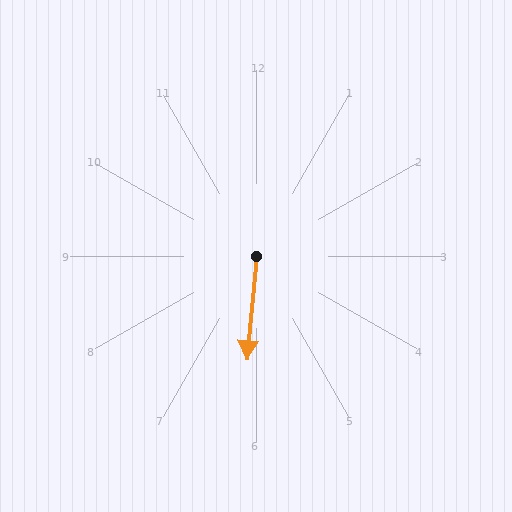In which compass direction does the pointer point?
South.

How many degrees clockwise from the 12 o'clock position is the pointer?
Approximately 185 degrees.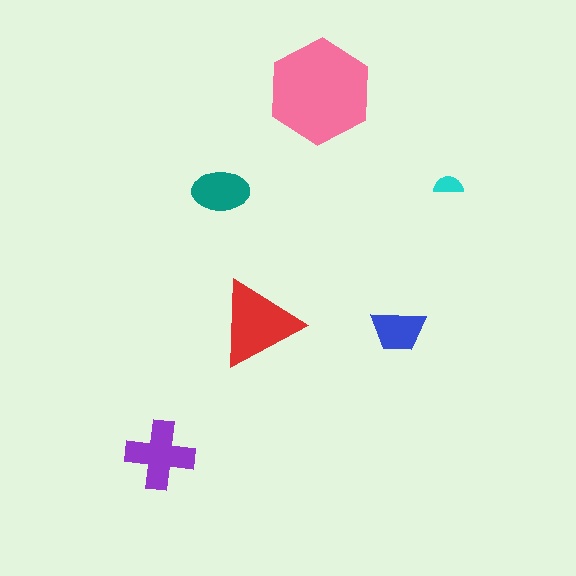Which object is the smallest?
The cyan semicircle.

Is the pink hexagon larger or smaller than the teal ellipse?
Larger.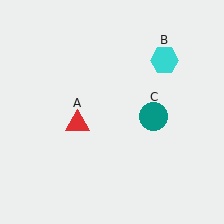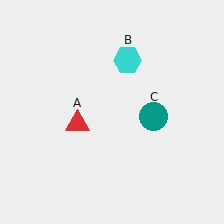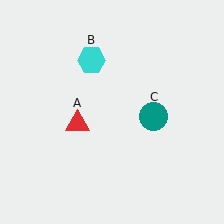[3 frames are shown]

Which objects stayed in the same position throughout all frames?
Red triangle (object A) and teal circle (object C) remained stationary.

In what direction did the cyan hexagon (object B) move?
The cyan hexagon (object B) moved left.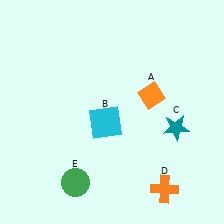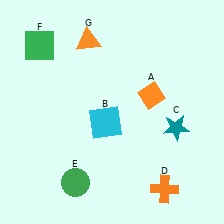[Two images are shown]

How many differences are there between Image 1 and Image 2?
There are 2 differences between the two images.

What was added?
A green square (F), an orange triangle (G) were added in Image 2.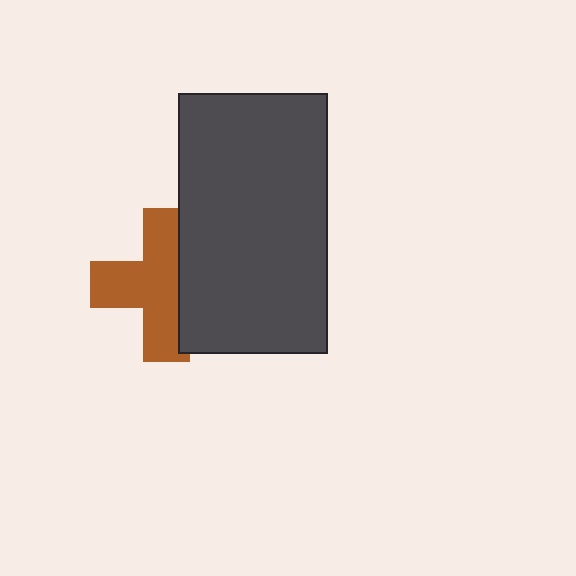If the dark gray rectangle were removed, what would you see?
You would see the complete brown cross.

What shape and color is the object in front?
The object in front is a dark gray rectangle.